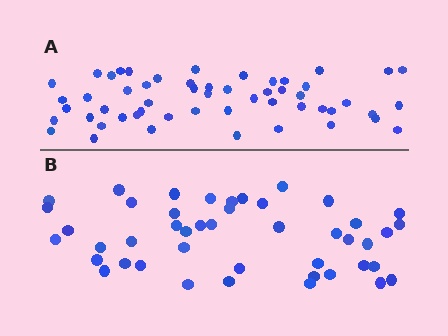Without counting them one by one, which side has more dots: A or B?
Region A (the top region) has more dots.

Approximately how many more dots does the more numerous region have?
Region A has roughly 8 or so more dots than region B.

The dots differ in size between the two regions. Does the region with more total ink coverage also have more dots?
No. Region B has more total ink coverage because its dots are larger, but region A actually contains more individual dots. Total area can be misleading — the number of items is what matters here.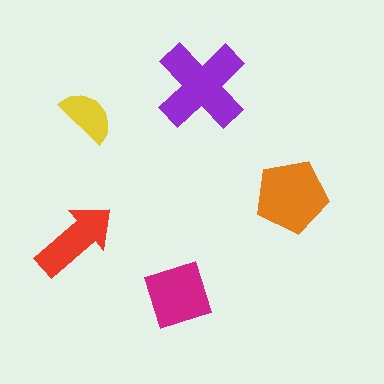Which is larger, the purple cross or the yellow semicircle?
The purple cross.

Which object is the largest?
The purple cross.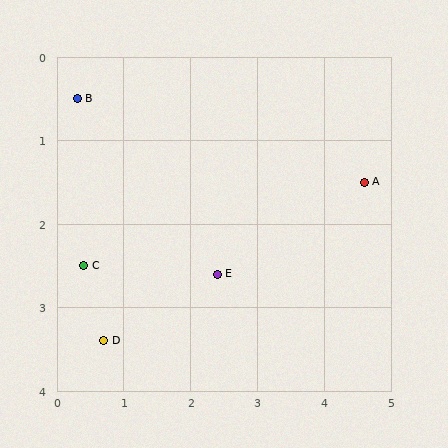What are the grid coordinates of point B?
Point B is at approximately (0.3, 0.5).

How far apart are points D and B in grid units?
Points D and B are about 2.9 grid units apart.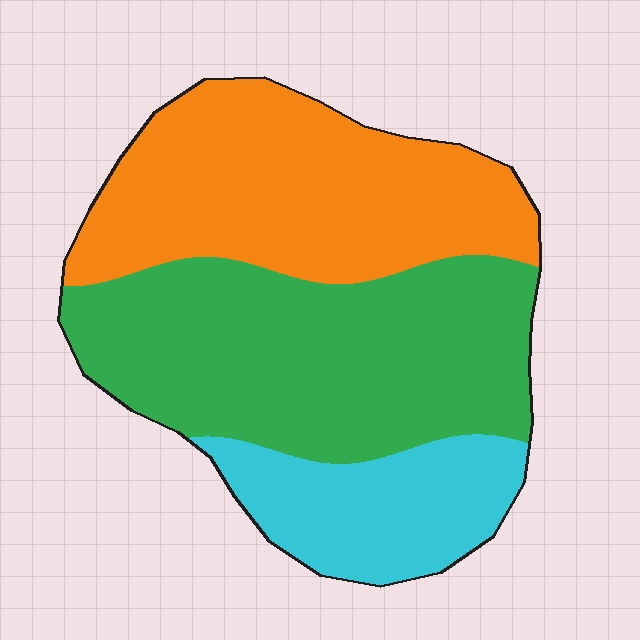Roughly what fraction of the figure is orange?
Orange takes up about three eighths (3/8) of the figure.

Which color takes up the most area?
Green, at roughly 45%.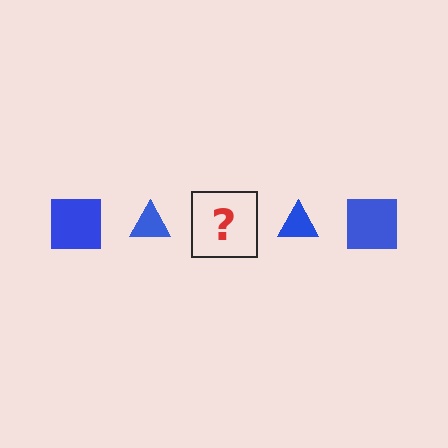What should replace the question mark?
The question mark should be replaced with a blue square.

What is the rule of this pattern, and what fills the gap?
The rule is that the pattern cycles through square, triangle shapes in blue. The gap should be filled with a blue square.